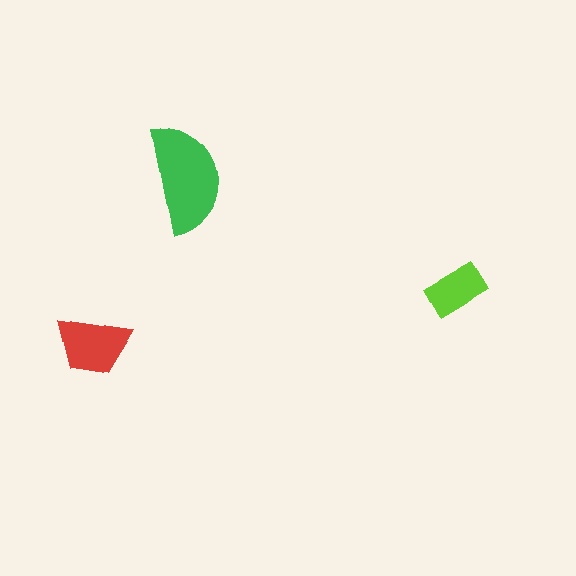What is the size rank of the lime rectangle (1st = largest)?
3rd.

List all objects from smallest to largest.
The lime rectangle, the red trapezoid, the green semicircle.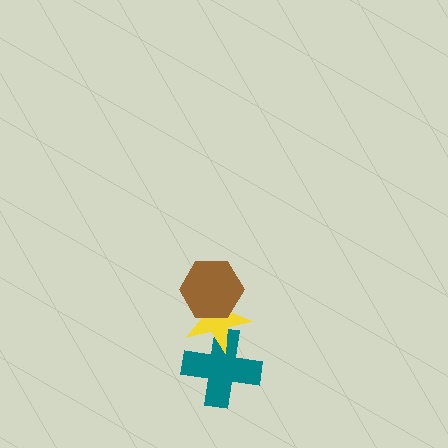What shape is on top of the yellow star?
The brown hexagon is on top of the yellow star.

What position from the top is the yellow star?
The yellow star is 2nd from the top.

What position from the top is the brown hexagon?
The brown hexagon is 1st from the top.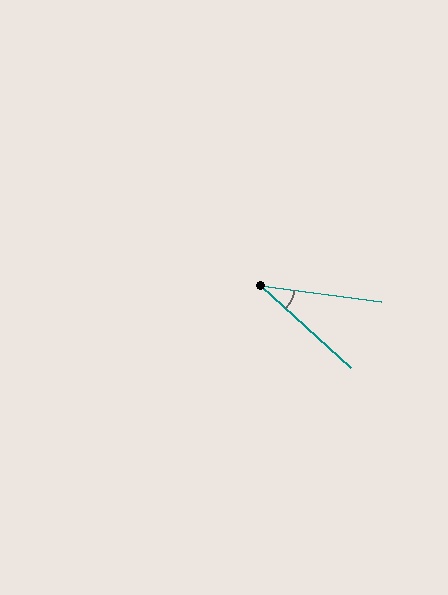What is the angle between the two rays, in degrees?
Approximately 35 degrees.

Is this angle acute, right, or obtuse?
It is acute.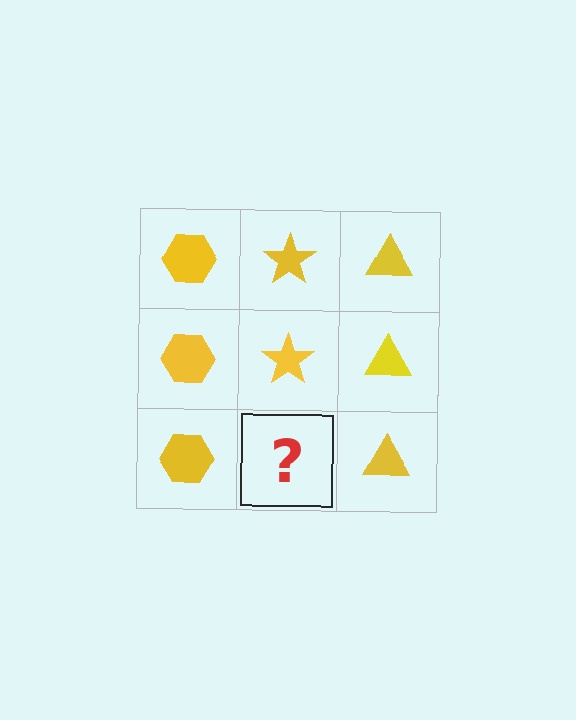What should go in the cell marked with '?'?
The missing cell should contain a yellow star.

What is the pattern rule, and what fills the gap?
The rule is that each column has a consistent shape. The gap should be filled with a yellow star.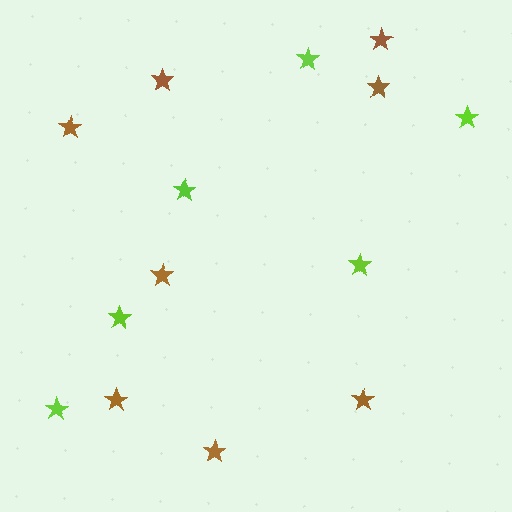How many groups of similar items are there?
There are 2 groups: one group of brown stars (8) and one group of lime stars (6).